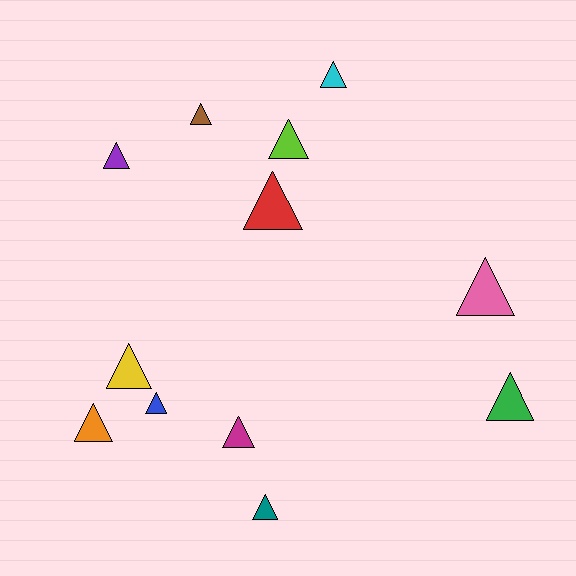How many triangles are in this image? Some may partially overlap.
There are 12 triangles.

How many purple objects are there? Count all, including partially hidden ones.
There is 1 purple object.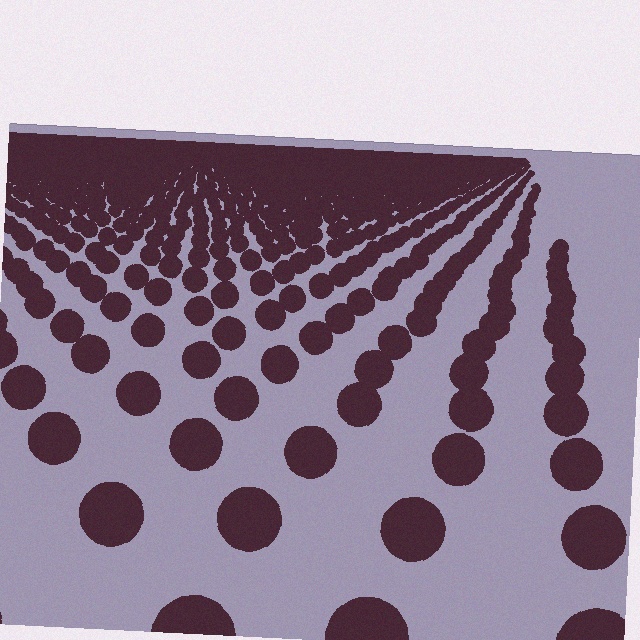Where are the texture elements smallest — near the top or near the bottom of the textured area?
Near the top.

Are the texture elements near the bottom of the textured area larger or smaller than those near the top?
Larger. Near the bottom, elements are closer to the viewer and appear at a bigger on-screen size.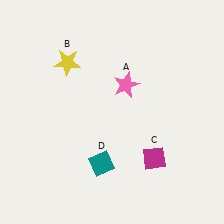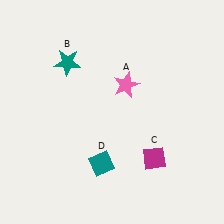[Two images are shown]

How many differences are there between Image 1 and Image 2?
There is 1 difference between the two images.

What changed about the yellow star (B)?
In Image 1, B is yellow. In Image 2, it changed to teal.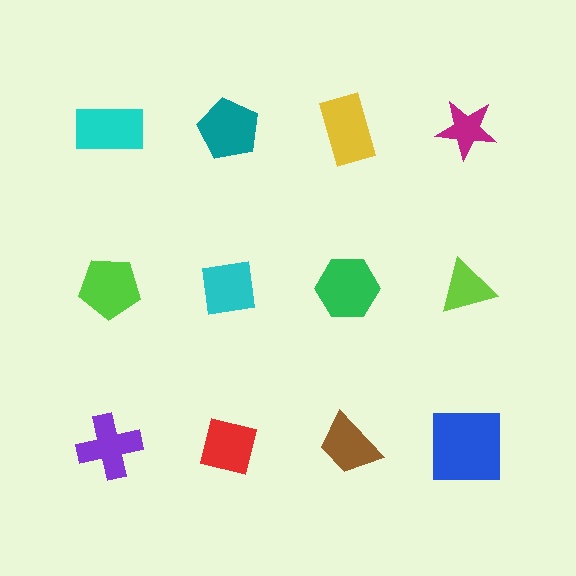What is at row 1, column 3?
A yellow rectangle.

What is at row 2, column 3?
A green hexagon.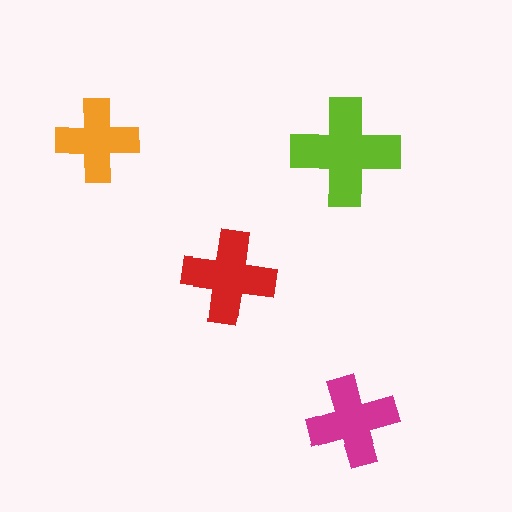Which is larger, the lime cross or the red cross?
The lime one.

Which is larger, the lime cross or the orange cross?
The lime one.